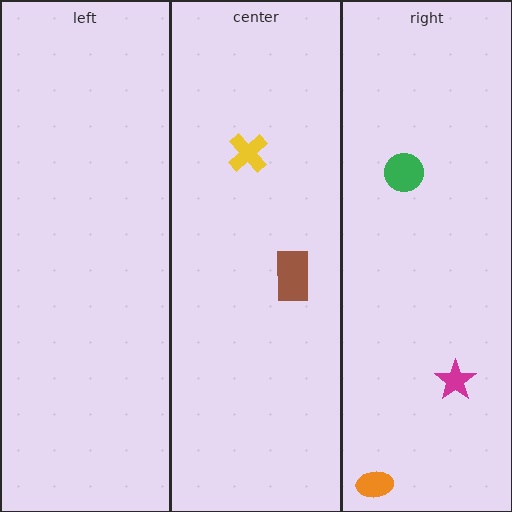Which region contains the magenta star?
The right region.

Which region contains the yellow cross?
The center region.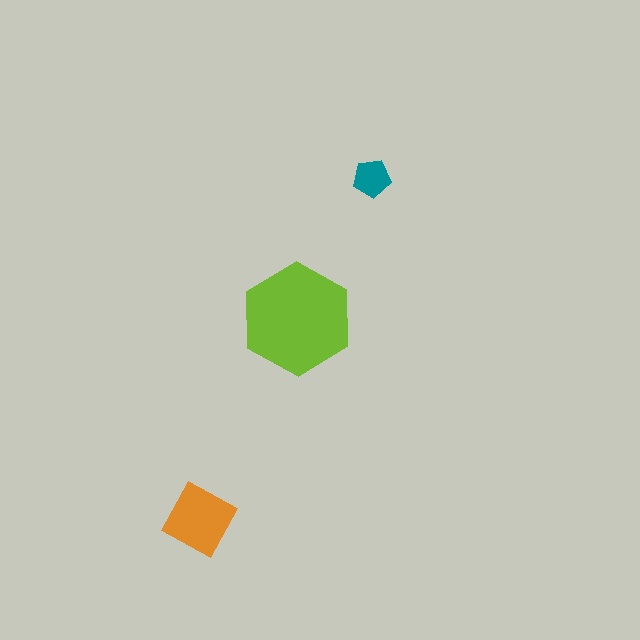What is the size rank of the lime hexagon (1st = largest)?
1st.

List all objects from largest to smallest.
The lime hexagon, the orange square, the teal pentagon.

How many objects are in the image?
There are 3 objects in the image.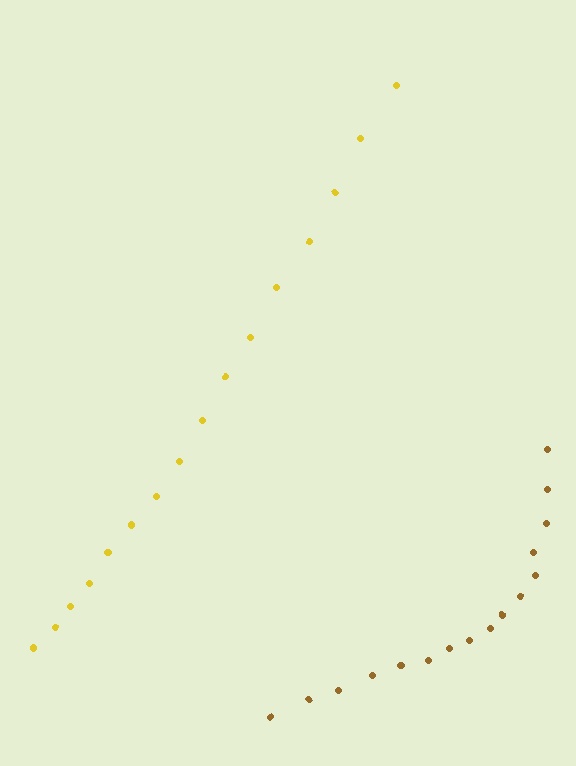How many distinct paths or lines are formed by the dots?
There are 2 distinct paths.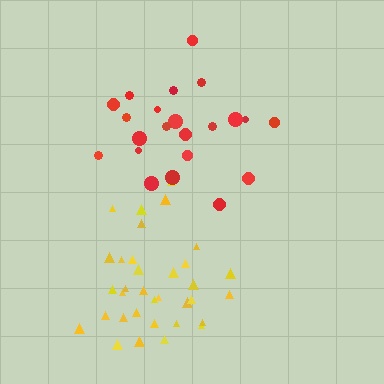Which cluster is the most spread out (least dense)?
Red.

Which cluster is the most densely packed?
Yellow.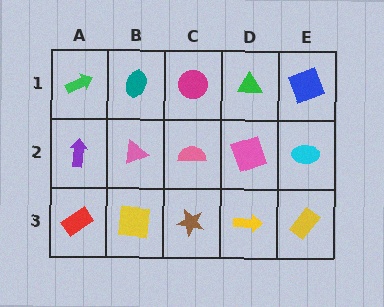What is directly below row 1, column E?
A cyan ellipse.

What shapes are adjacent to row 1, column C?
A pink semicircle (row 2, column C), a teal ellipse (row 1, column B), a green triangle (row 1, column D).